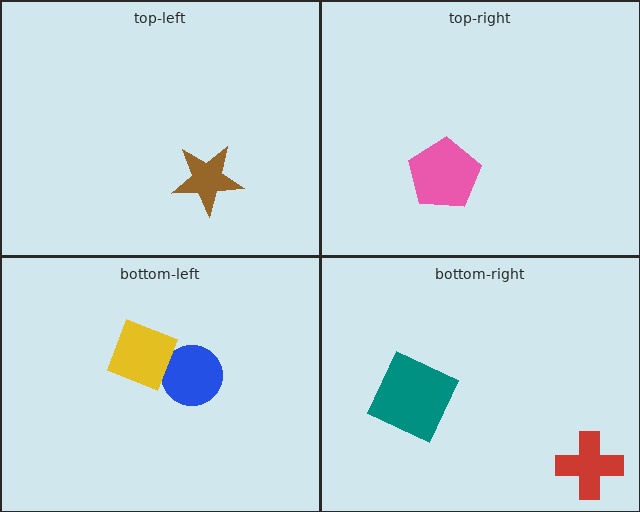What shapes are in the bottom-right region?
The teal square, the red cross.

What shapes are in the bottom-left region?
The blue circle, the yellow diamond.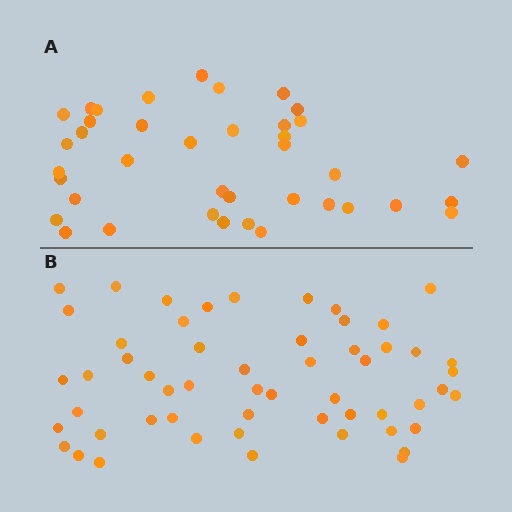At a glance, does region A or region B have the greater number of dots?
Region B (the bottom region) has more dots.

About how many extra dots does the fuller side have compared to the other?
Region B has approximately 15 more dots than region A.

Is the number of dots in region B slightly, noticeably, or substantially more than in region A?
Region B has noticeably more, but not dramatically so. The ratio is roughly 1.4 to 1.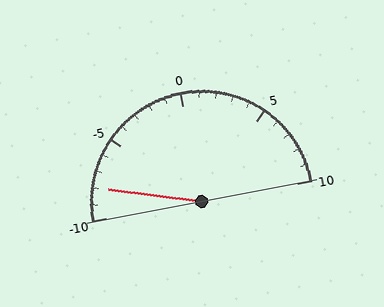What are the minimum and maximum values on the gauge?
The gauge ranges from -10 to 10.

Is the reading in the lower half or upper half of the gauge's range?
The reading is in the lower half of the range (-10 to 10).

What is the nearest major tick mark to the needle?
The nearest major tick mark is -10.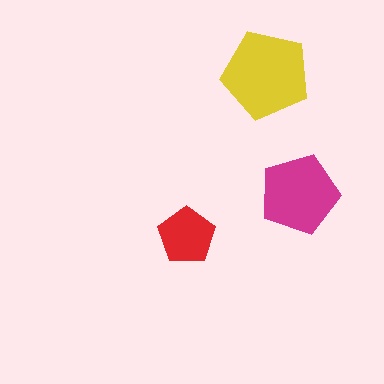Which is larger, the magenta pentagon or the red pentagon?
The magenta one.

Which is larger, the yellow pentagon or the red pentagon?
The yellow one.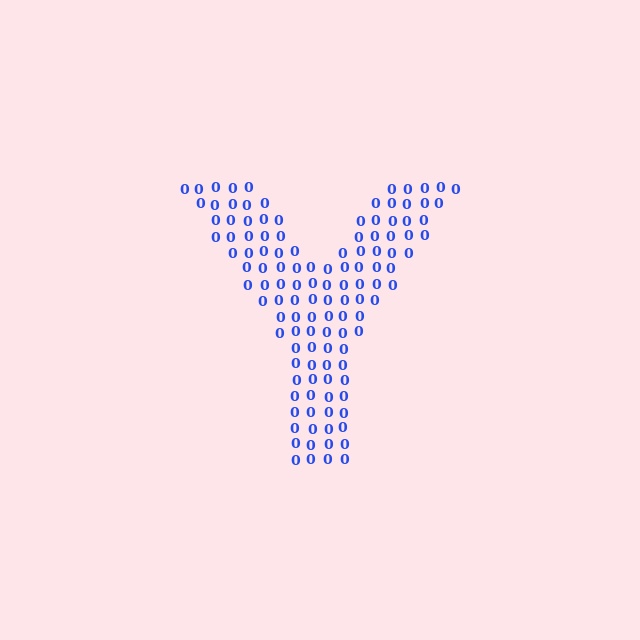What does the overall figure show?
The overall figure shows the letter Y.